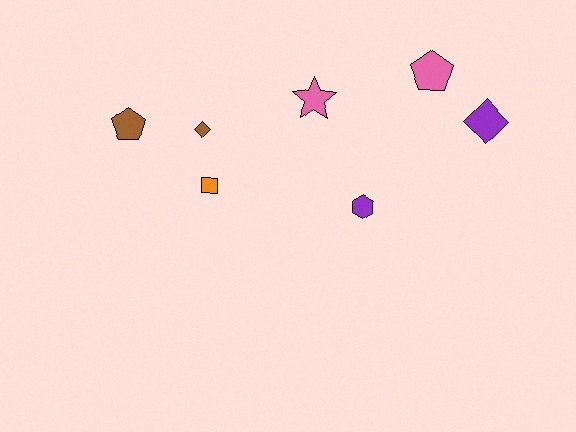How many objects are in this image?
There are 7 objects.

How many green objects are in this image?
There are no green objects.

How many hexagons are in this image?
There is 1 hexagon.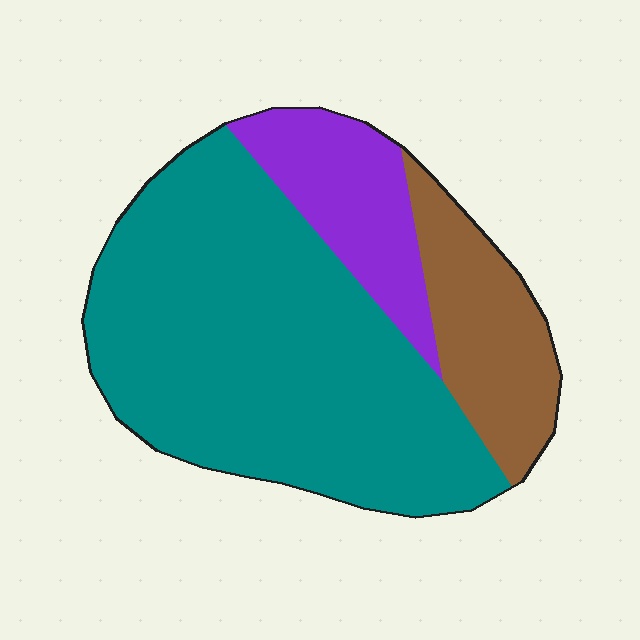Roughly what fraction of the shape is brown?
Brown covers about 20% of the shape.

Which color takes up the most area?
Teal, at roughly 65%.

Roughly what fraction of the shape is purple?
Purple takes up about one sixth (1/6) of the shape.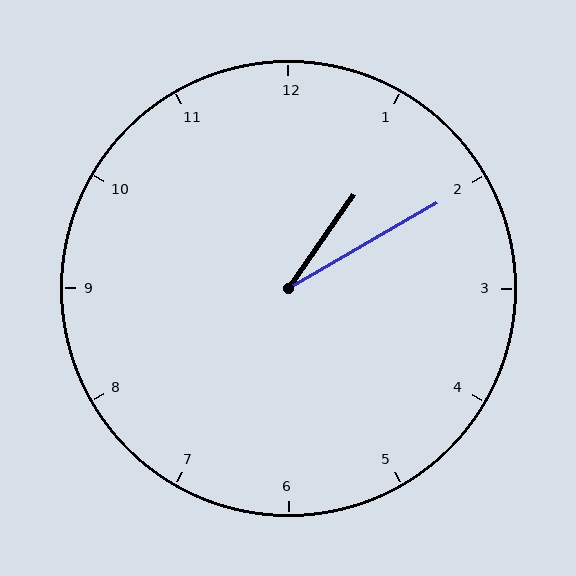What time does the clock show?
1:10.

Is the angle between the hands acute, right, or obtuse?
It is acute.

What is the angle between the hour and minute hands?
Approximately 25 degrees.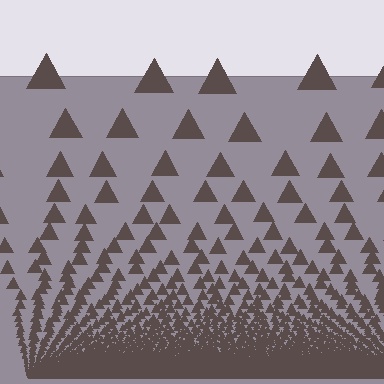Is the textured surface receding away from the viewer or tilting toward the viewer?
The surface appears to tilt toward the viewer. Texture elements get larger and sparser toward the top.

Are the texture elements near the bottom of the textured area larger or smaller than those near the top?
Smaller. The gradient is inverted — elements near the bottom are smaller and denser.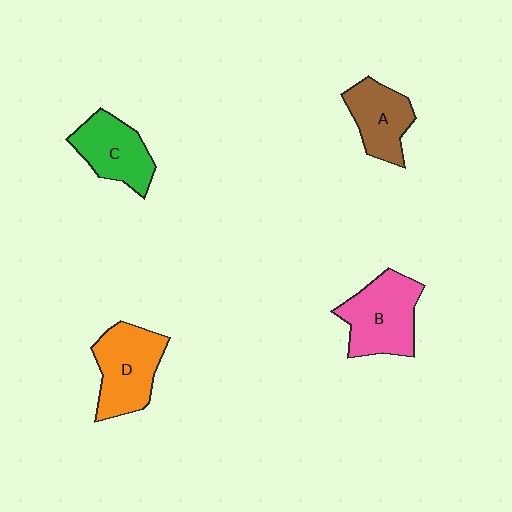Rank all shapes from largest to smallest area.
From largest to smallest: B (pink), D (orange), C (green), A (brown).